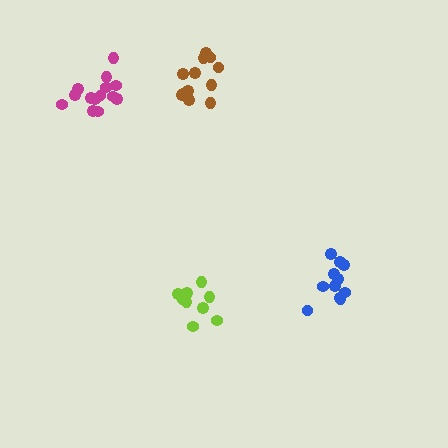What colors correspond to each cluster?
The clusters are colored: brown, lime, magenta, blue.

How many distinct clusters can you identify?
There are 4 distinct clusters.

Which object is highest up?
The brown cluster is topmost.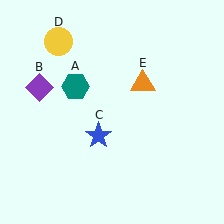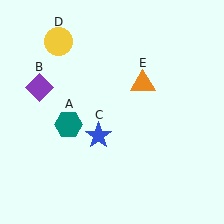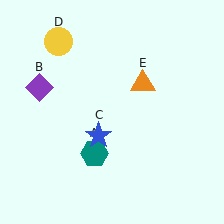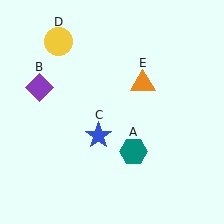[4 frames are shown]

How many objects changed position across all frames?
1 object changed position: teal hexagon (object A).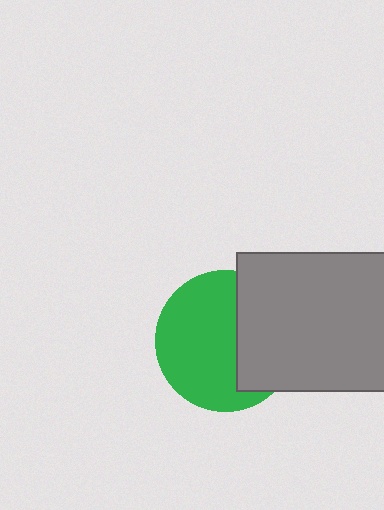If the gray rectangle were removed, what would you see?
You would see the complete green circle.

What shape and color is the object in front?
The object in front is a gray rectangle.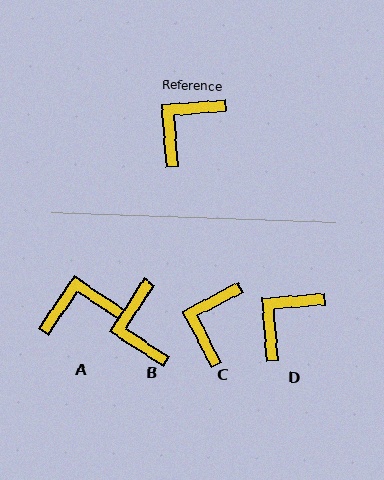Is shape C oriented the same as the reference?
No, it is off by about 22 degrees.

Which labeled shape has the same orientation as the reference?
D.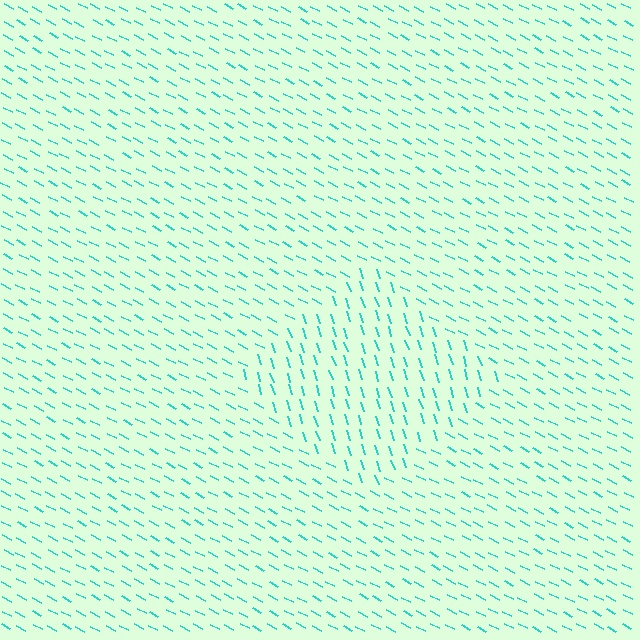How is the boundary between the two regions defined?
The boundary is defined purely by a change in line orientation (approximately 45 degrees difference). All lines are the same color and thickness.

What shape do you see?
I see a diamond.